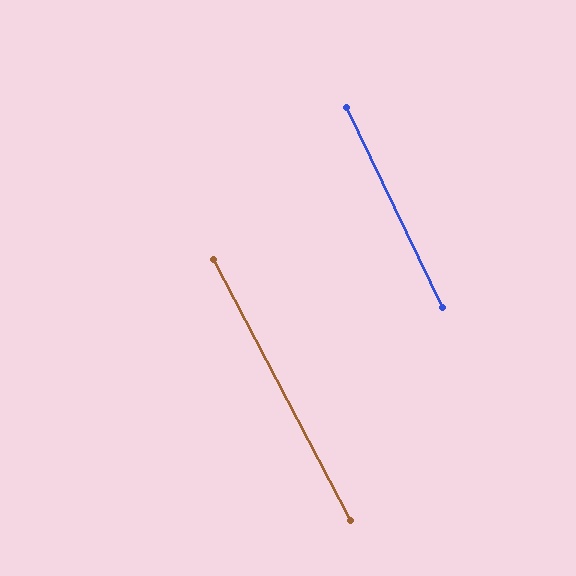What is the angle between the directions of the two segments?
Approximately 2 degrees.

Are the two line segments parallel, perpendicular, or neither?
Parallel — their directions differ by only 2.0°.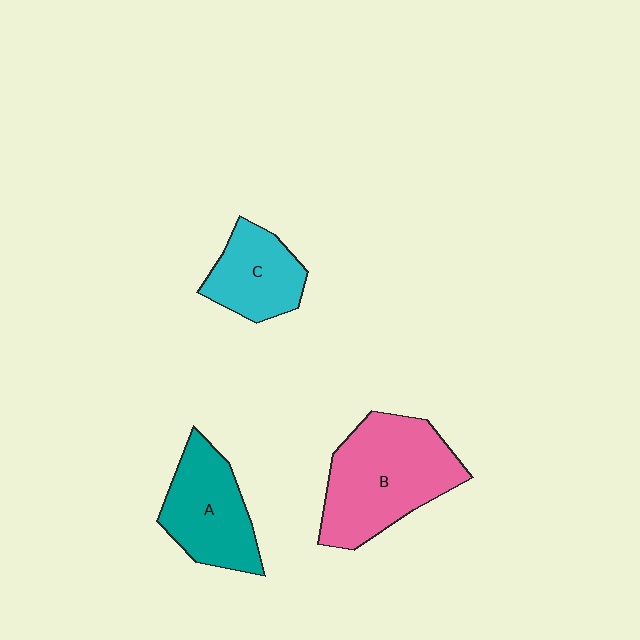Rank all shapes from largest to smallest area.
From largest to smallest: B (pink), A (teal), C (cyan).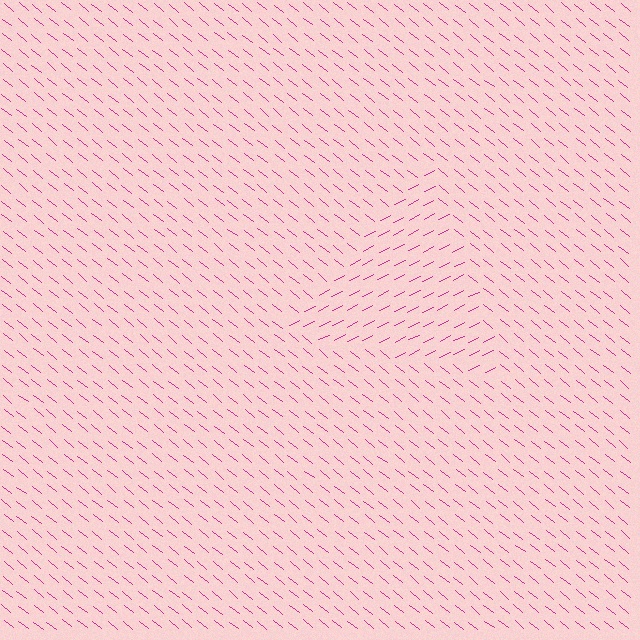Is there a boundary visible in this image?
Yes, there is a texture boundary formed by a change in line orientation.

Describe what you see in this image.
The image is filled with small magenta line segments. A triangle region in the image has lines oriented differently from the surrounding lines, creating a visible texture boundary.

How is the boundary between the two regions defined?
The boundary is defined purely by a change in line orientation (approximately 66 degrees difference). All lines are the same color and thickness.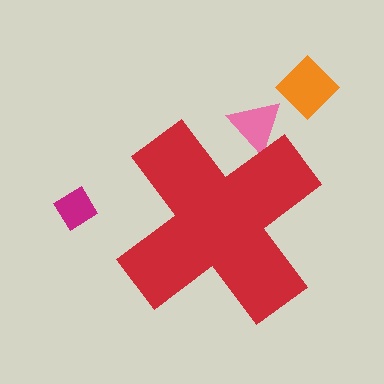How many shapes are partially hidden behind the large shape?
1 shape is partially hidden.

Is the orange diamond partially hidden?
No, the orange diamond is fully visible.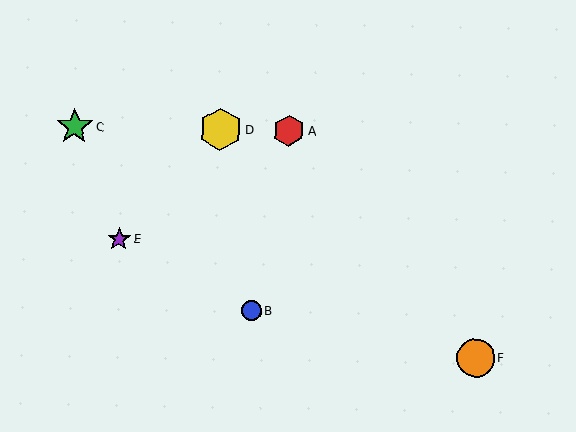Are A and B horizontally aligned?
No, A is at y≈131 and B is at y≈311.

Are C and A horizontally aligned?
Yes, both are at y≈127.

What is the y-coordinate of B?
Object B is at y≈311.